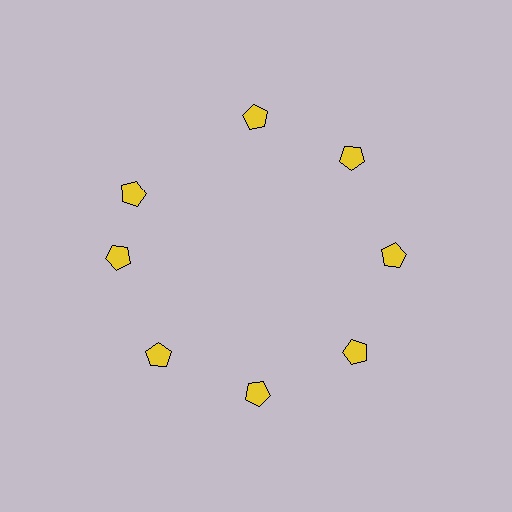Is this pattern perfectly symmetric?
No. The 8 yellow pentagons are arranged in a ring, but one element near the 10 o'clock position is rotated out of alignment along the ring, breaking the 8-fold rotational symmetry.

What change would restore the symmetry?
The symmetry would be restored by rotating it back into even spacing with its neighbors so that all 8 pentagons sit at equal angles and equal distance from the center.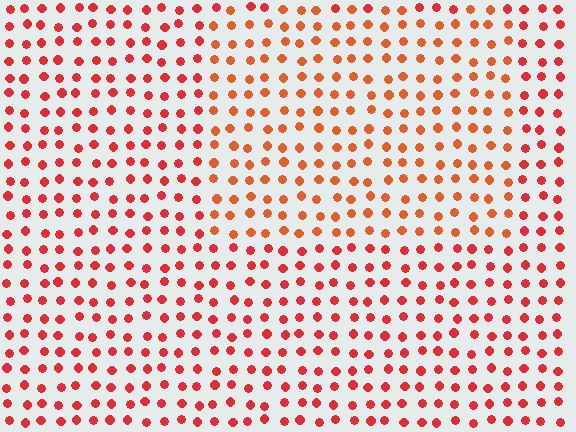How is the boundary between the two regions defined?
The boundary is defined purely by a slight shift in hue (about 20 degrees). Spacing, size, and orientation are identical on both sides.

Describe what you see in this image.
The image is filled with small red elements in a uniform arrangement. A rectangle-shaped region is visible where the elements are tinted to a slightly different hue, forming a subtle color boundary.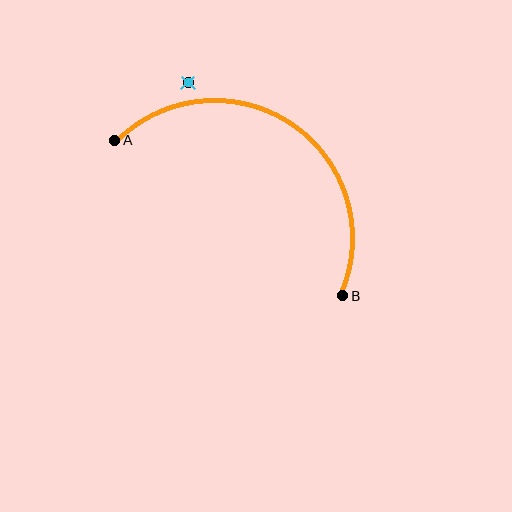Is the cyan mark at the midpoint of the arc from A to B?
No — the cyan mark does not lie on the arc at all. It sits slightly outside the curve.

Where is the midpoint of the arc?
The arc midpoint is the point on the curve farthest from the straight line joining A and B. It sits above and to the right of that line.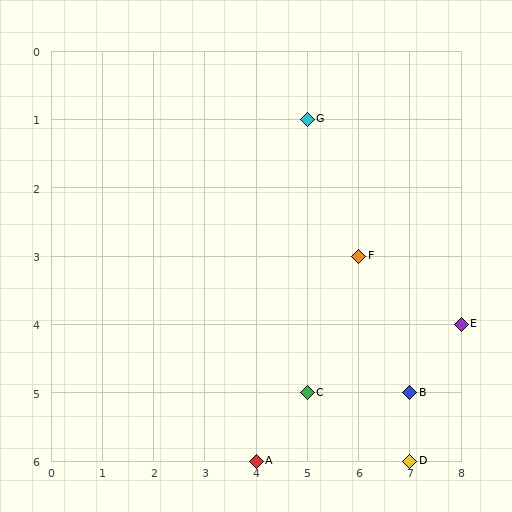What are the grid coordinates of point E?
Point E is at grid coordinates (8, 4).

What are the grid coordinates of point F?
Point F is at grid coordinates (6, 3).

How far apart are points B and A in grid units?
Points B and A are 3 columns and 1 row apart (about 3.2 grid units diagonally).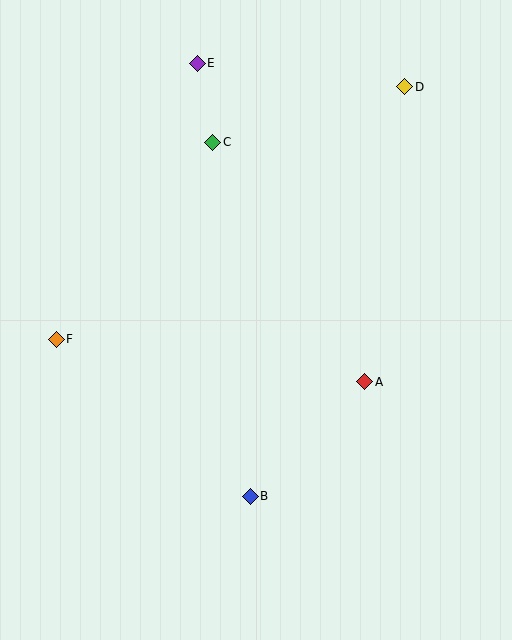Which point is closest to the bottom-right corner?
Point A is closest to the bottom-right corner.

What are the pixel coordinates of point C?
Point C is at (213, 142).